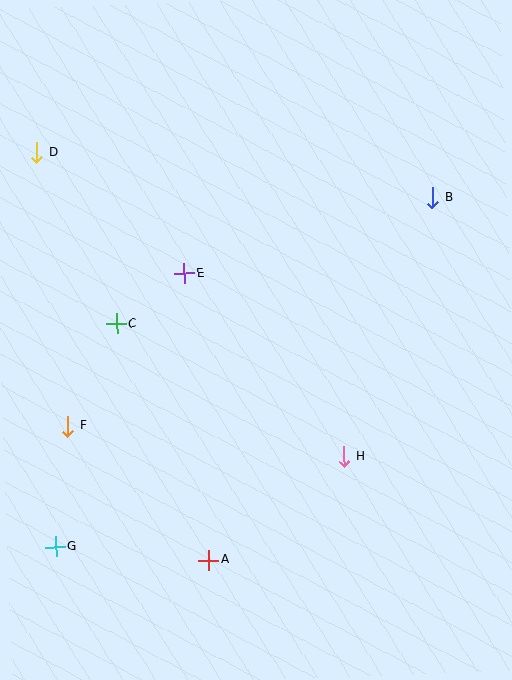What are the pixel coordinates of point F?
Point F is at (68, 426).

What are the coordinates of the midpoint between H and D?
The midpoint between H and D is at (190, 305).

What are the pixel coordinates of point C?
Point C is at (117, 324).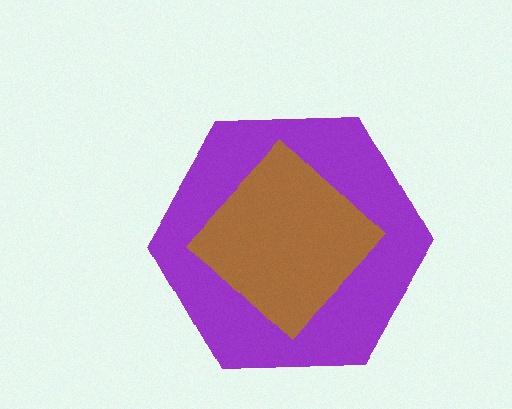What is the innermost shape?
The brown diamond.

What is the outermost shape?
The purple hexagon.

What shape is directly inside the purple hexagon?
The brown diamond.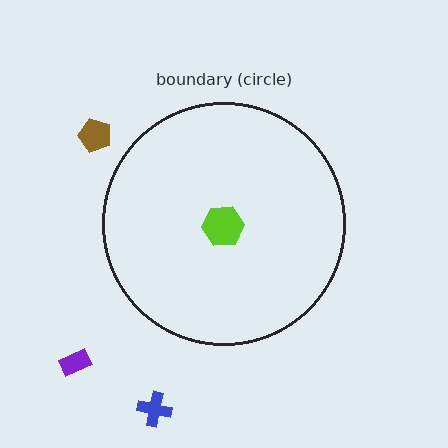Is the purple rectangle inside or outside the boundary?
Outside.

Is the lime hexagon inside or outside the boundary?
Inside.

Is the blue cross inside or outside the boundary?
Outside.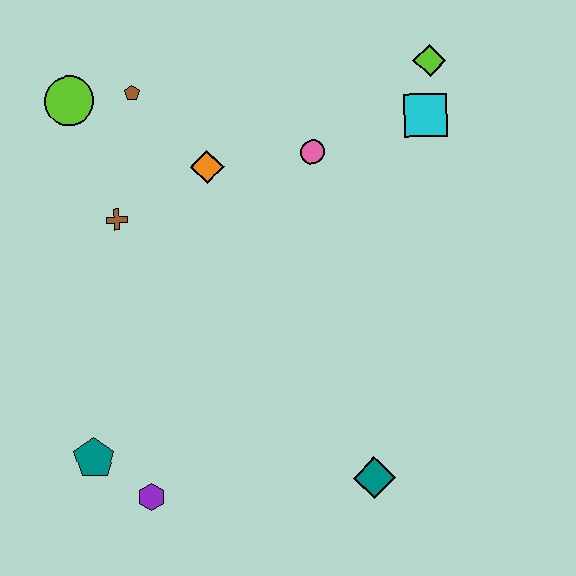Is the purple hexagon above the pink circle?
No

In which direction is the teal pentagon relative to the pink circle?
The teal pentagon is below the pink circle.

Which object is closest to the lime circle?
The brown pentagon is closest to the lime circle.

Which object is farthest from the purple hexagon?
The lime diamond is farthest from the purple hexagon.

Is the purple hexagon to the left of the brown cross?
No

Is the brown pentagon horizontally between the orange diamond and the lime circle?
Yes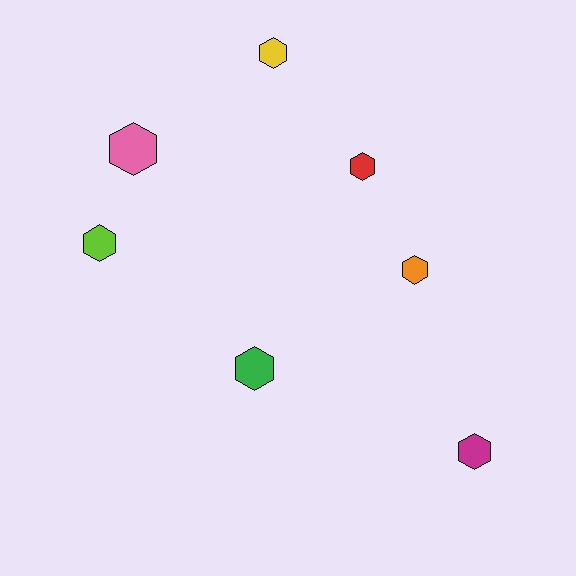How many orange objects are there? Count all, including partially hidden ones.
There is 1 orange object.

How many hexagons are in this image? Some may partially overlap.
There are 7 hexagons.